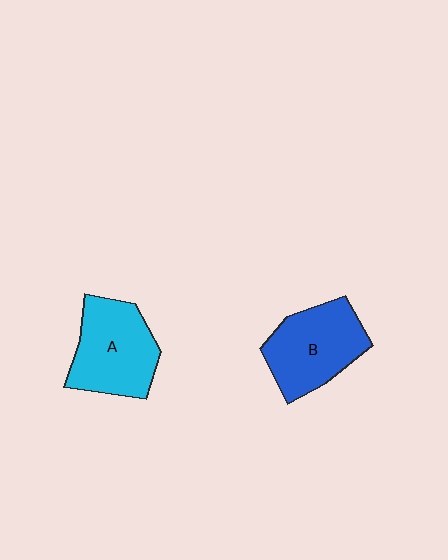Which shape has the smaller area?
Shape B (blue).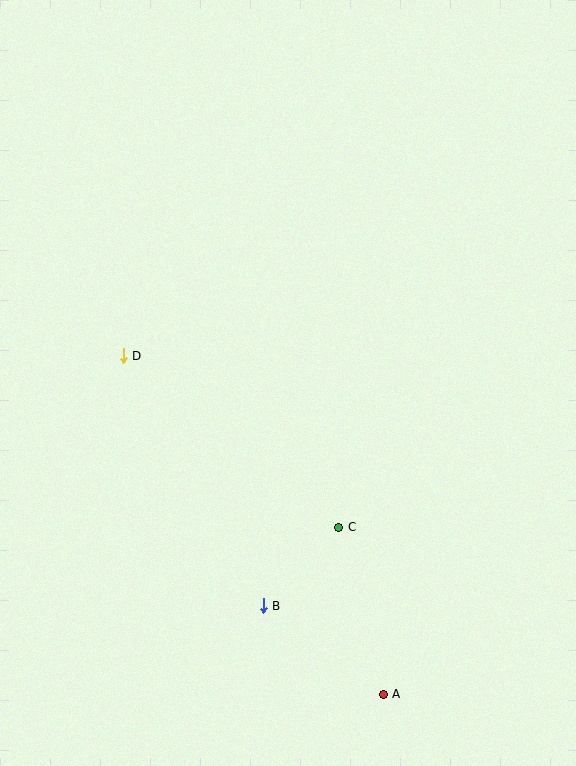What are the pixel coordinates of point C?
Point C is at (339, 527).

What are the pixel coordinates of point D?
Point D is at (123, 356).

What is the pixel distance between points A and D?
The distance between A and D is 427 pixels.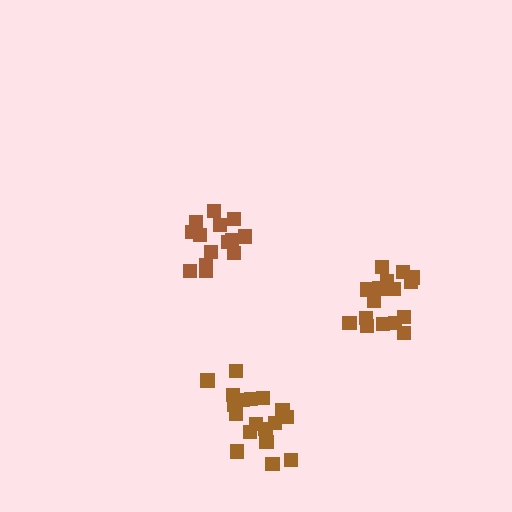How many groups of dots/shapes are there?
There are 3 groups.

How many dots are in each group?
Group 1: 15 dots, Group 2: 17 dots, Group 3: 19 dots (51 total).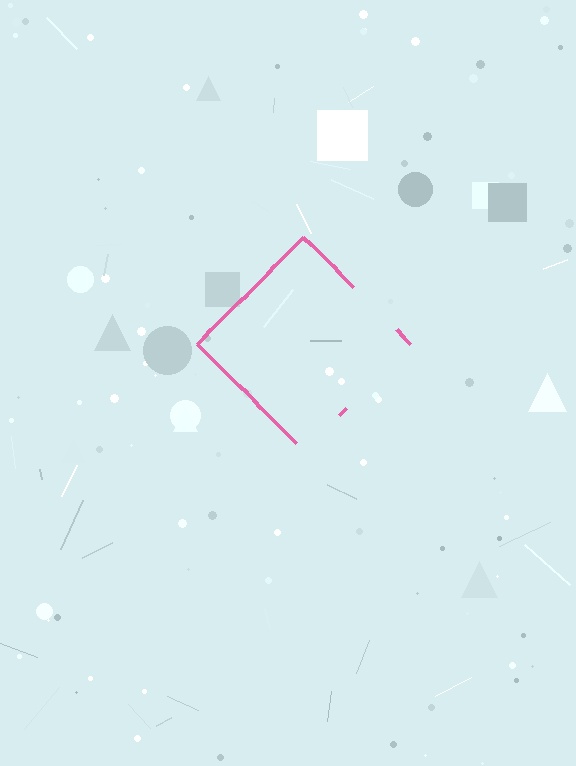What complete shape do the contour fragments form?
The contour fragments form a diamond.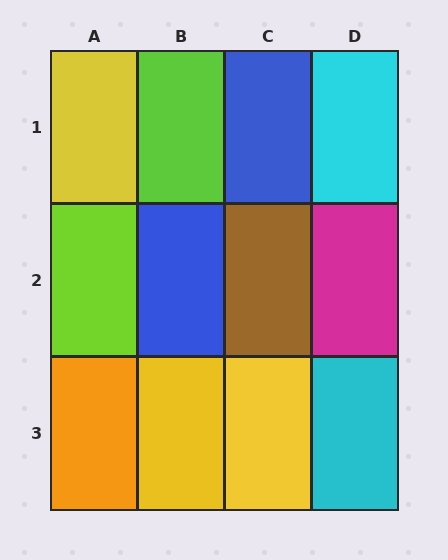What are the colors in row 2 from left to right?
Lime, blue, brown, magenta.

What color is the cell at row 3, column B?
Yellow.